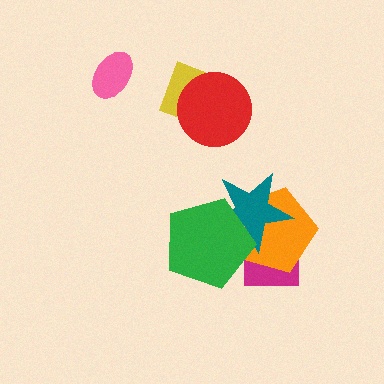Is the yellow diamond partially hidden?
Yes, it is partially covered by another shape.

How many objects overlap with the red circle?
1 object overlaps with the red circle.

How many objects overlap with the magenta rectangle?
2 objects overlap with the magenta rectangle.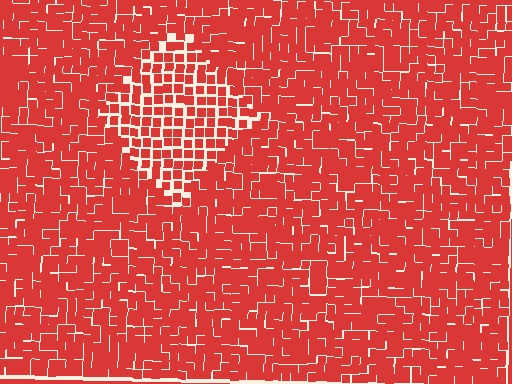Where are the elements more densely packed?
The elements are more densely packed outside the diamond boundary.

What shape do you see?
I see a diamond.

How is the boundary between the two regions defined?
The boundary is defined by a change in element density (approximately 1.5x ratio). All elements are the same color, size, and shape.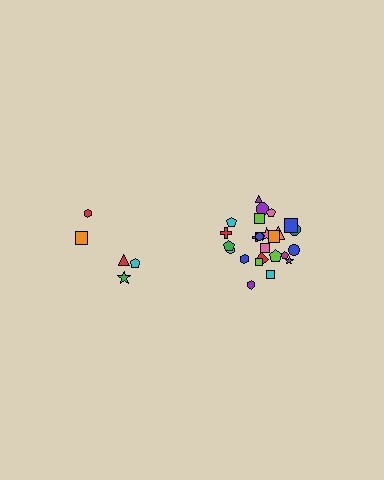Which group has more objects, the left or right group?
The right group.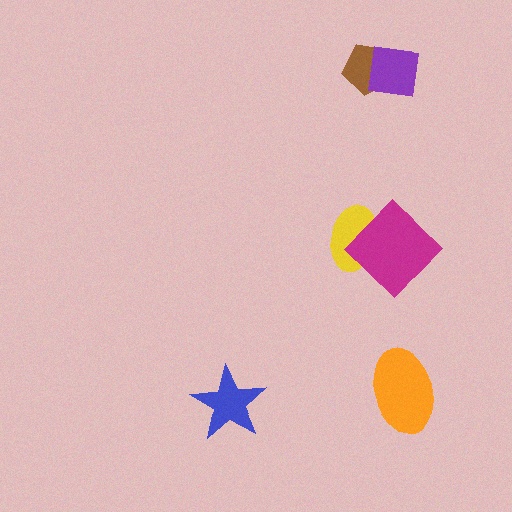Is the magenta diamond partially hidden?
No, no other shape covers it.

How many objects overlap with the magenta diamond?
1 object overlaps with the magenta diamond.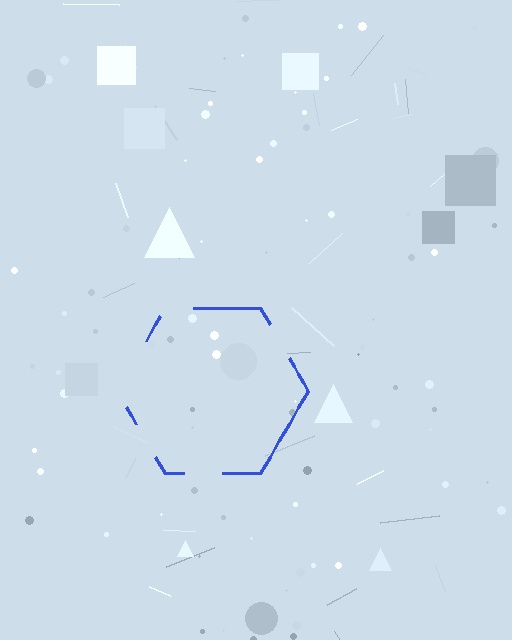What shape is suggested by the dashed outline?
The dashed outline suggests a hexagon.